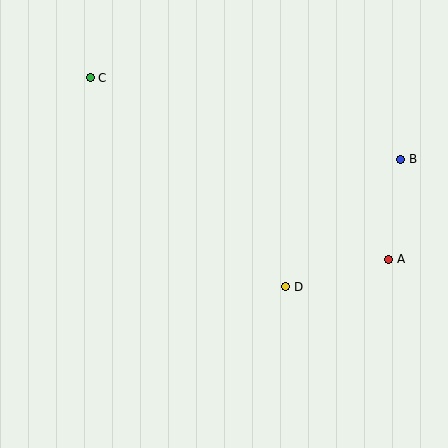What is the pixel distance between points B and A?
The distance between B and A is 101 pixels.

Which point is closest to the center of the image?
Point D at (286, 287) is closest to the center.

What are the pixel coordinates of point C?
Point C is at (90, 78).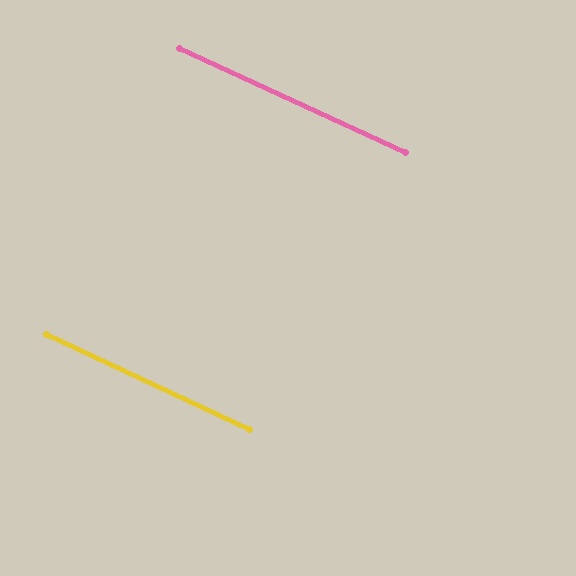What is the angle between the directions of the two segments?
Approximately 1 degree.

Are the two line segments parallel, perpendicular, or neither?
Parallel — their directions differ by only 0.5°.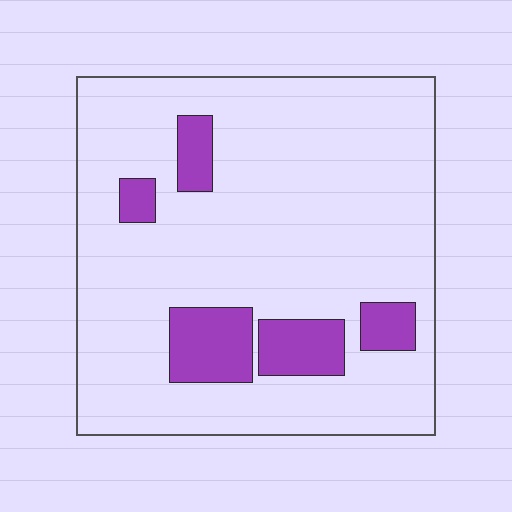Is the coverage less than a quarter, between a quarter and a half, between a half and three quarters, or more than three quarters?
Less than a quarter.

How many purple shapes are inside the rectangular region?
5.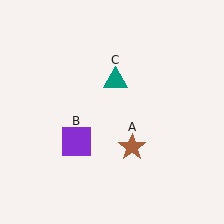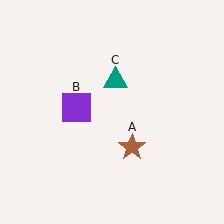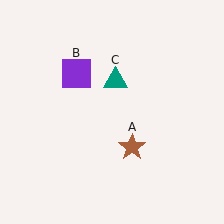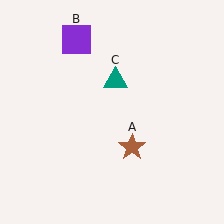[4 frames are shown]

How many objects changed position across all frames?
1 object changed position: purple square (object B).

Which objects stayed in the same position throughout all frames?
Brown star (object A) and teal triangle (object C) remained stationary.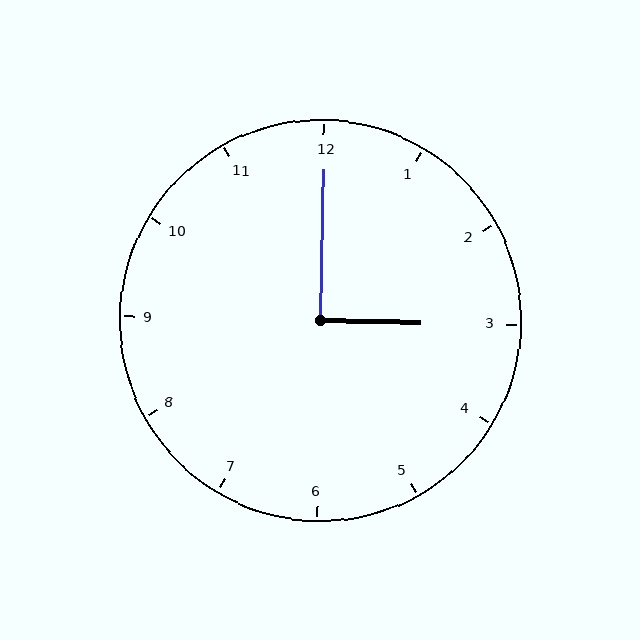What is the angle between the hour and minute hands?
Approximately 90 degrees.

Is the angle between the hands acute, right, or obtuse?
It is right.